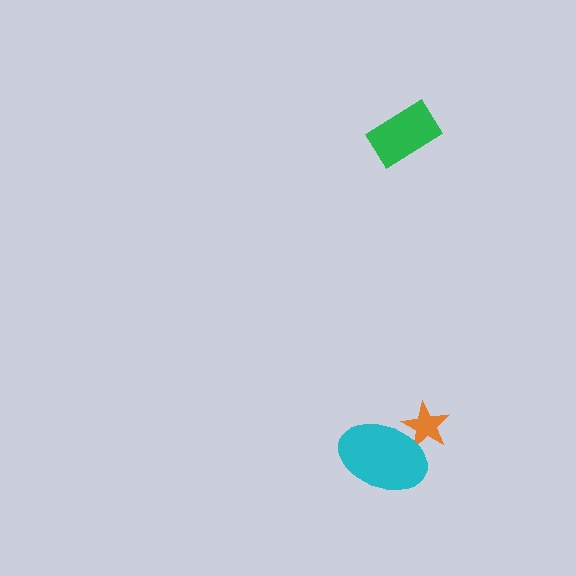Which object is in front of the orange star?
The cyan ellipse is in front of the orange star.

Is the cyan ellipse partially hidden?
No, no other shape covers it.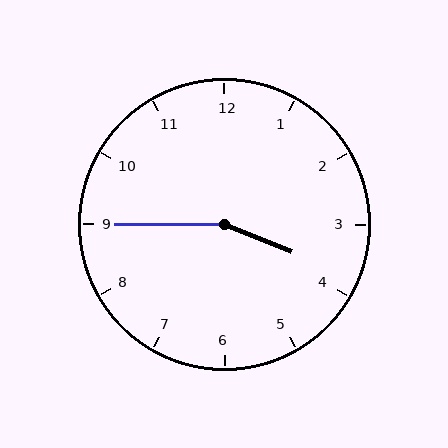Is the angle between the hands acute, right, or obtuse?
It is obtuse.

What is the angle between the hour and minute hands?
Approximately 158 degrees.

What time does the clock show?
3:45.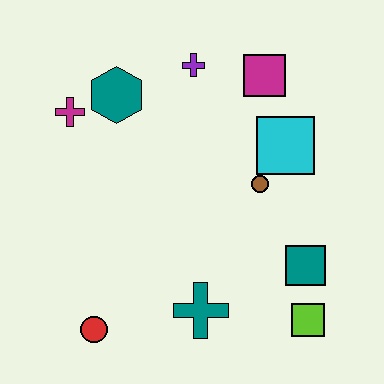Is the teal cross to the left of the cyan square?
Yes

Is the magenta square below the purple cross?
Yes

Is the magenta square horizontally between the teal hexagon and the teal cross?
No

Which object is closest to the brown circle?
The cyan square is closest to the brown circle.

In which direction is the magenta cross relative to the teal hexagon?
The magenta cross is to the left of the teal hexagon.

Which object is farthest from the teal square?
The magenta cross is farthest from the teal square.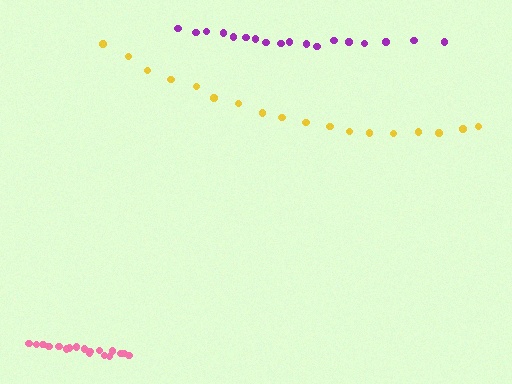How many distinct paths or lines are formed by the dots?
There are 3 distinct paths.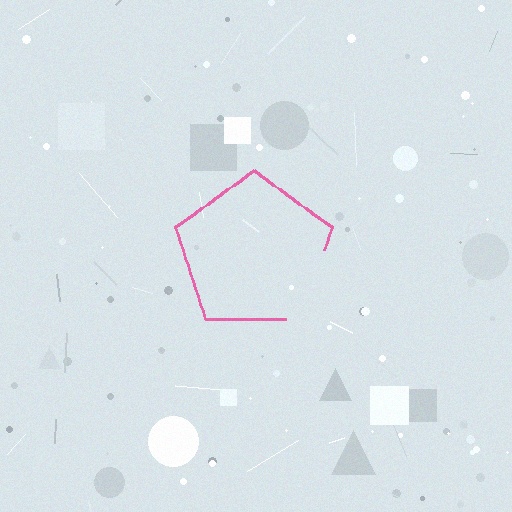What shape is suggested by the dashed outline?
The dashed outline suggests a pentagon.